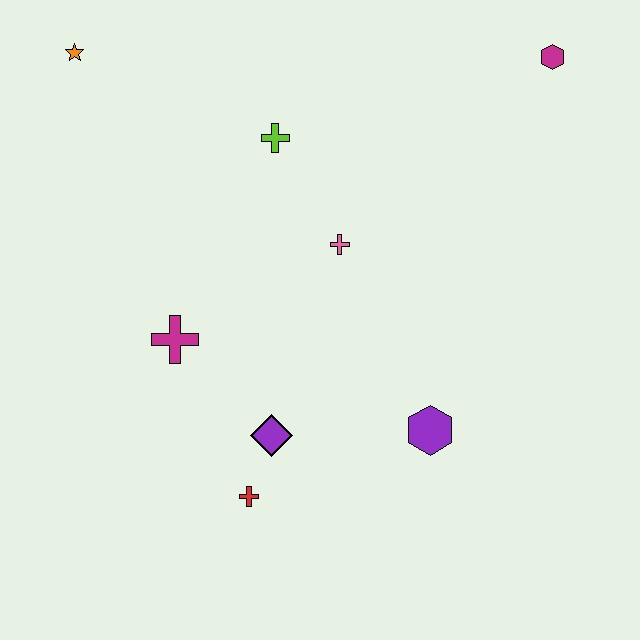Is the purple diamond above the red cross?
Yes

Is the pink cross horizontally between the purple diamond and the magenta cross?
No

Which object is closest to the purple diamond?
The red cross is closest to the purple diamond.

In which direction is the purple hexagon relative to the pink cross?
The purple hexagon is below the pink cross.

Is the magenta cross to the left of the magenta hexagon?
Yes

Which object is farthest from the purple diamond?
The magenta hexagon is farthest from the purple diamond.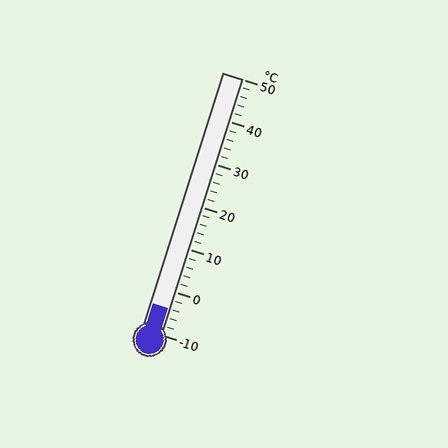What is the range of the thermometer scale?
The thermometer scale ranges from -10°C to 50°C.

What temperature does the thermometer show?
The thermometer shows approximately -4°C.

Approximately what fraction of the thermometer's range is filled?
The thermometer is filled to approximately 10% of its range.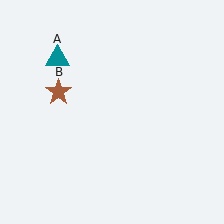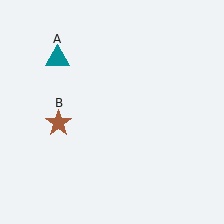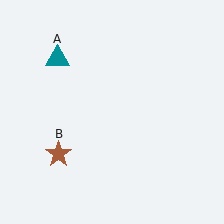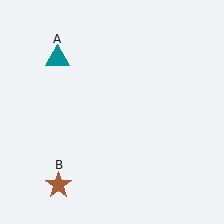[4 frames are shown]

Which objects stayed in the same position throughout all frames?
Teal triangle (object A) remained stationary.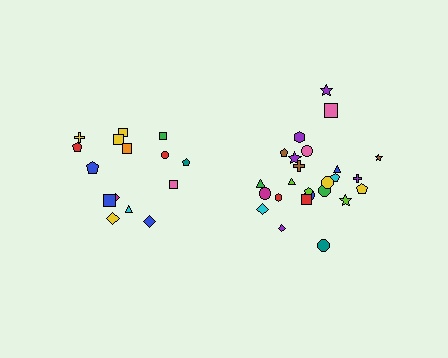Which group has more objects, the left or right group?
The right group.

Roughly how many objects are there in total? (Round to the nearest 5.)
Roughly 40 objects in total.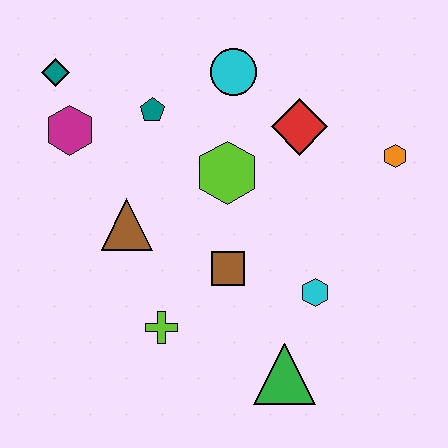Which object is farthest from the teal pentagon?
The green triangle is farthest from the teal pentagon.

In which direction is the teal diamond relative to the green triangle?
The teal diamond is above the green triangle.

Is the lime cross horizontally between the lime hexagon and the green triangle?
No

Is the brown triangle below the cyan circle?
Yes